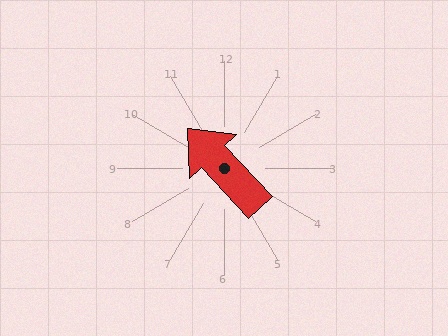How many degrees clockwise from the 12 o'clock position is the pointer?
Approximately 317 degrees.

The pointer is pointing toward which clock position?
Roughly 11 o'clock.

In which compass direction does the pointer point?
Northwest.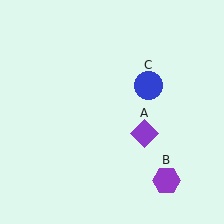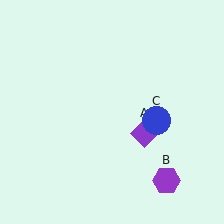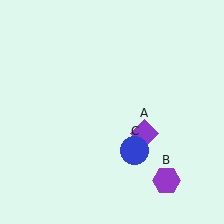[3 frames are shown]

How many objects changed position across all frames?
1 object changed position: blue circle (object C).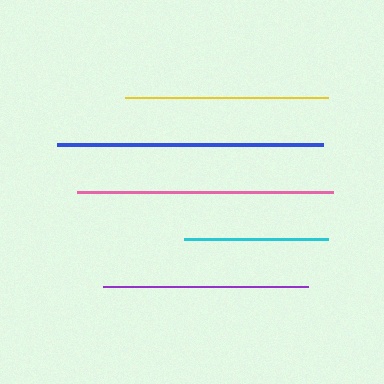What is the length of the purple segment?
The purple segment is approximately 205 pixels long.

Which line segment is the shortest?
The cyan line is the shortest at approximately 144 pixels.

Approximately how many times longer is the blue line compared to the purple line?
The blue line is approximately 1.3 times the length of the purple line.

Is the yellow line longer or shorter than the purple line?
The purple line is longer than the yellow line.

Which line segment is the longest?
The blue line is the longest at approximately 266 pixels.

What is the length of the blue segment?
The blue segment is approximately 266 pixels long.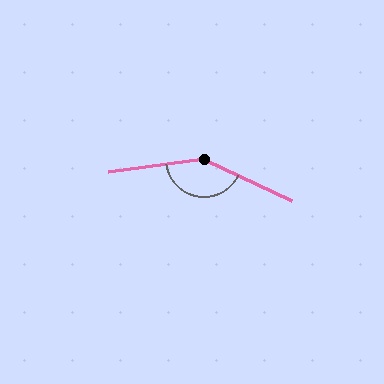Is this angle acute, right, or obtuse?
It is obtuse.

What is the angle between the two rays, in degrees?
Approximately 147 degrees.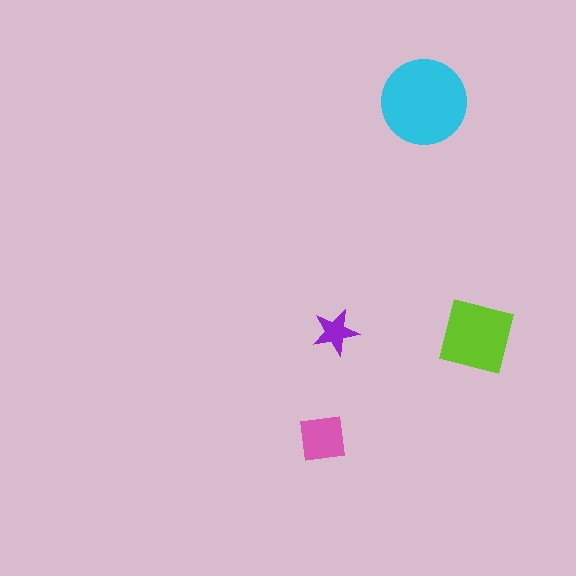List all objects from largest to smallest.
The cyan circle, the lime square, the pink square, the purple star.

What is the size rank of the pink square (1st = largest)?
3rd.